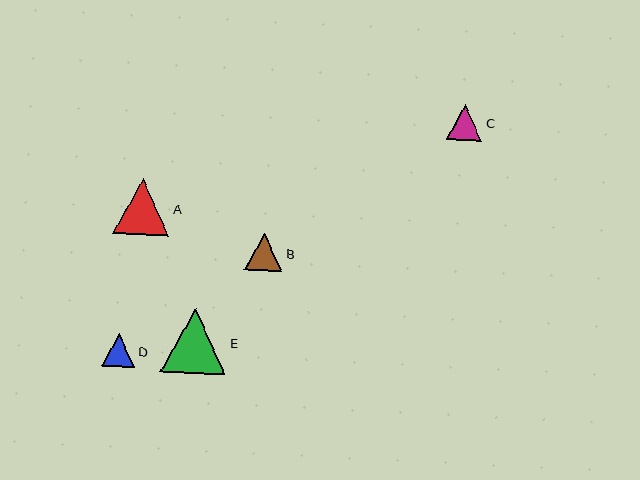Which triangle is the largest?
Triangle E is the largest with a size of approximately 65 pixels.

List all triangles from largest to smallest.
From largest to smallest: E, A, B, C, D.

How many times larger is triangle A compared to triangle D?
Triangle A is approximately 1.7 times the size of triangle D.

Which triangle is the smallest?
Triangle D is the smallest with a size of approximately 33 pixels.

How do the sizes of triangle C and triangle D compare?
Triangle C and triangle D are approximately the same size.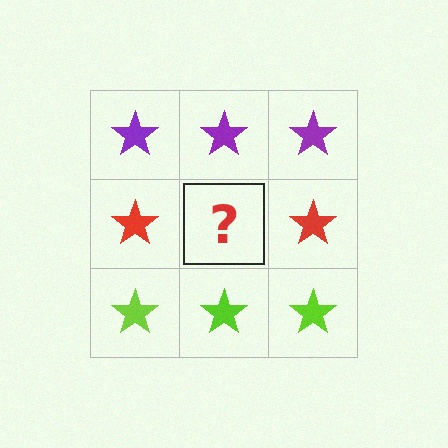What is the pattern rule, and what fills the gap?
The rule is that each row has a consistent color. The gap should be filled with a red star.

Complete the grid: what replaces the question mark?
The question mark should be replaced with a red star.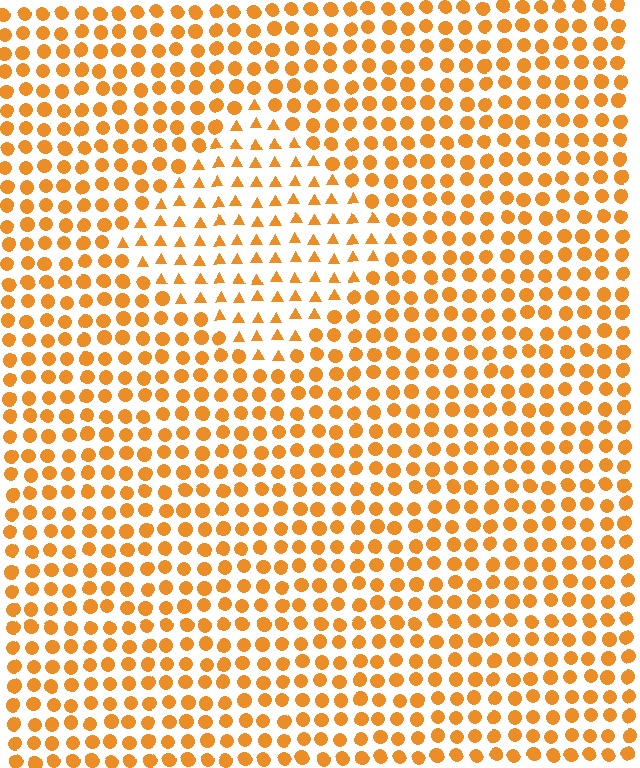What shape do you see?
I see a diamond.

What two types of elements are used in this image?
The image uses triangles inside the diamond region and circles outside it.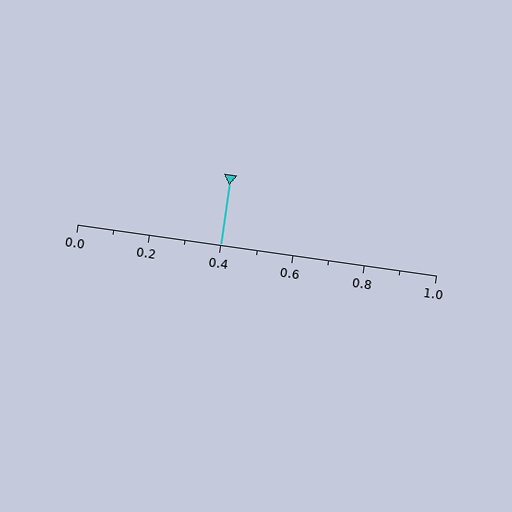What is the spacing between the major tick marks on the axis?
The major ticks are spaced 0.2 apart.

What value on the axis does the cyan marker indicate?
The marker indicates approximately 0.4.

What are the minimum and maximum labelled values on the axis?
The axis runs from 0.0 to 1.0.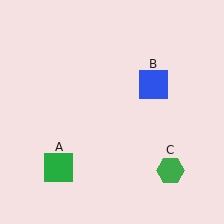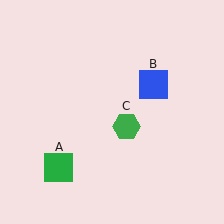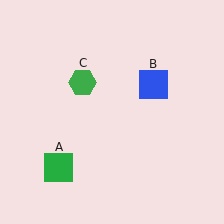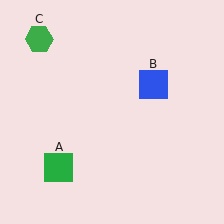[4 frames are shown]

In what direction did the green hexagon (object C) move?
The green hexagon (object C) moved up and to the left.